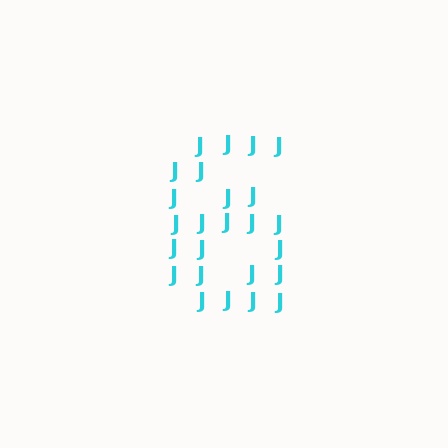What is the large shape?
The large shape is the digit 6.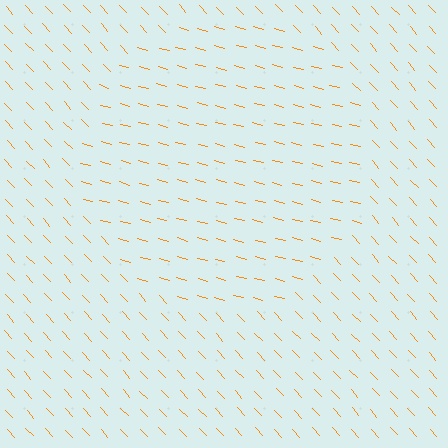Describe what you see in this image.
The image is filled with small orange line segments. A circle region in the image has lines oriented differently from the surrounding lines, creating a visible texture boundary.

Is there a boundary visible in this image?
Yes, there is a texture boundary formed by a change in line orientation.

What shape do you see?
I see a circle.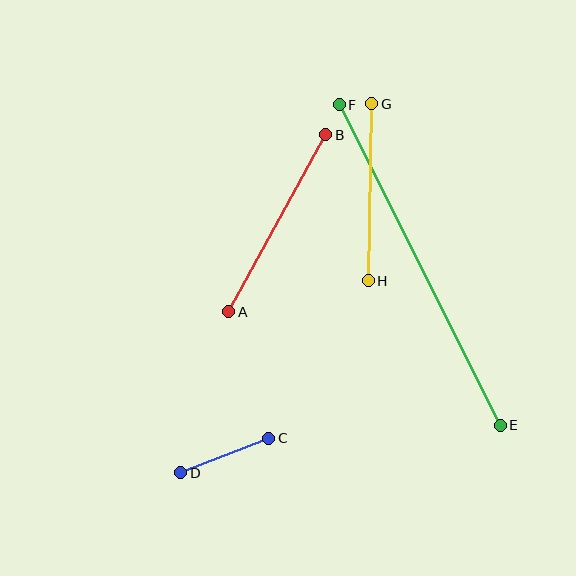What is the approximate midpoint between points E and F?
The midpoint is at approximately (420, 265) pixels.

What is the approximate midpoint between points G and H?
The midpoint is at approximately (370, 192) pixels.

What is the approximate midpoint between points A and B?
The midpoint is at approximately (277, 223) pixels.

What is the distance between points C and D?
The distance is approximately 95 pixels.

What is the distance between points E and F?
The distance is approximately 359 pixels.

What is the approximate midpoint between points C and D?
The midpoint is at approximately (225, 455) pixels.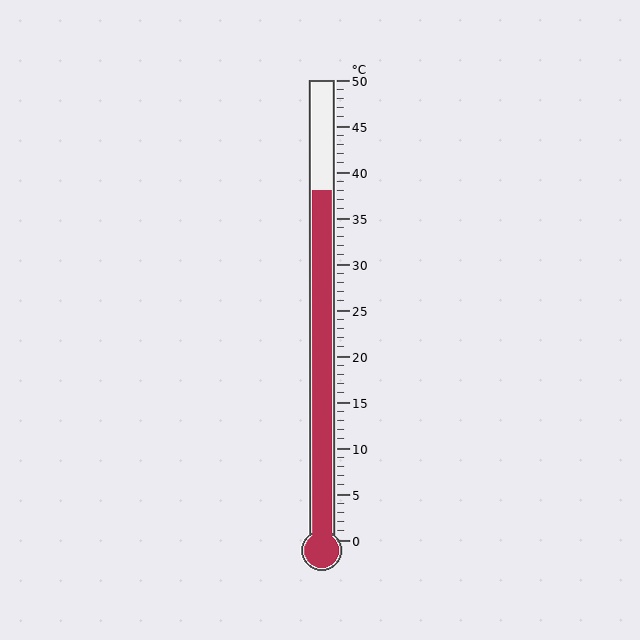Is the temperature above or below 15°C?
The temperature is above 15°C.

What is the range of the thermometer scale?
The thermometer scale ranges from 0°C to 50°C.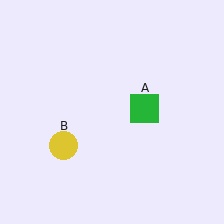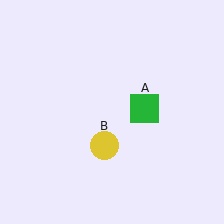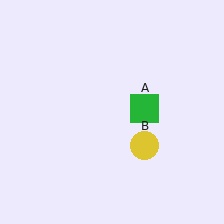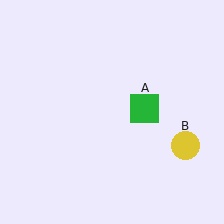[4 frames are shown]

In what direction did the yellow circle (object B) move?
The yellow circle (object B) moved right.